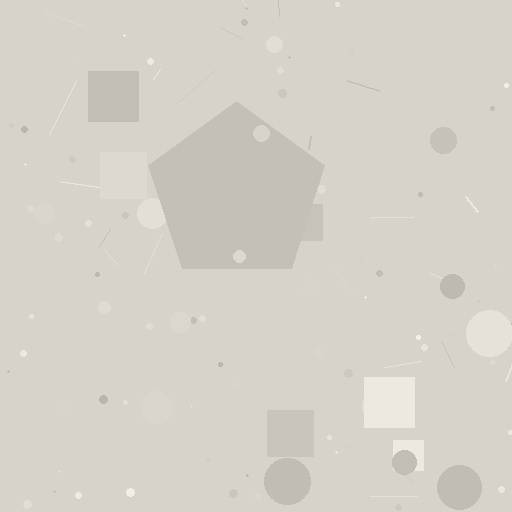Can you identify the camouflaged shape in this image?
The camouflaged shape is a pentagon.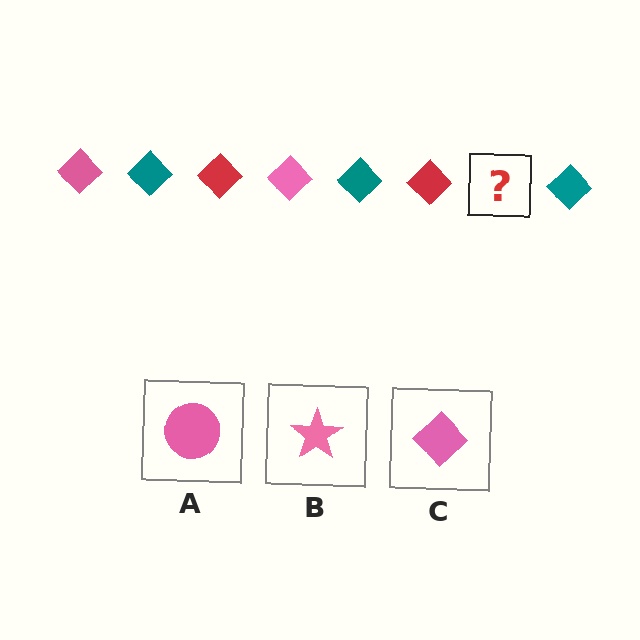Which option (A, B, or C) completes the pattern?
C.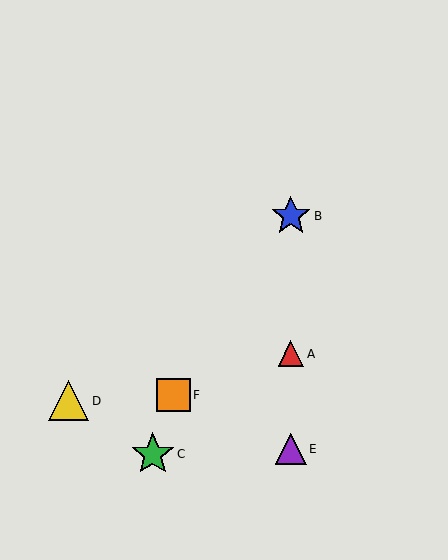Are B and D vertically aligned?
No, B is at x≈291 and D is at x≈69.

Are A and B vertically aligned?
Yes, both are at x≈291.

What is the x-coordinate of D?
Object D is at x≈69.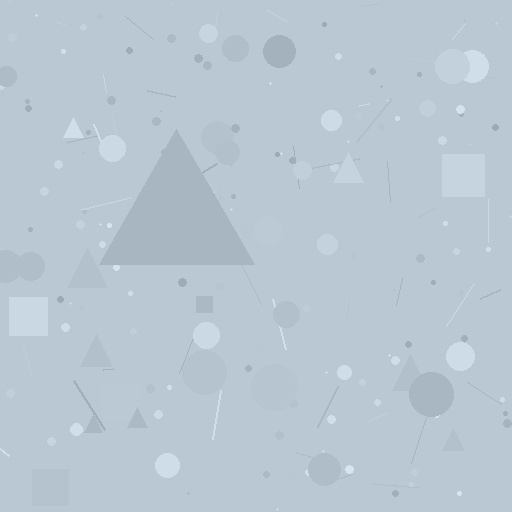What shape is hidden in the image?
A triangle is hidden in the image.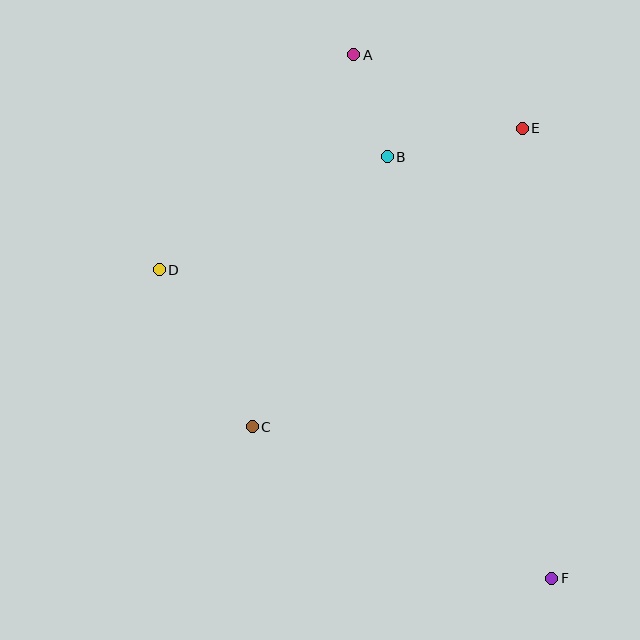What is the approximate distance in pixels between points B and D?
The distance between B and D is approximately 254 pixels.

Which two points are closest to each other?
Points A and B are closest to each other.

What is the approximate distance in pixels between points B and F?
The distance between B and F is approximately 453 pixels.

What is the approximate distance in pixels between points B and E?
The distance between B and E is approximately 138 pixels.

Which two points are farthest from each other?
Points A and F are farthest from each other.